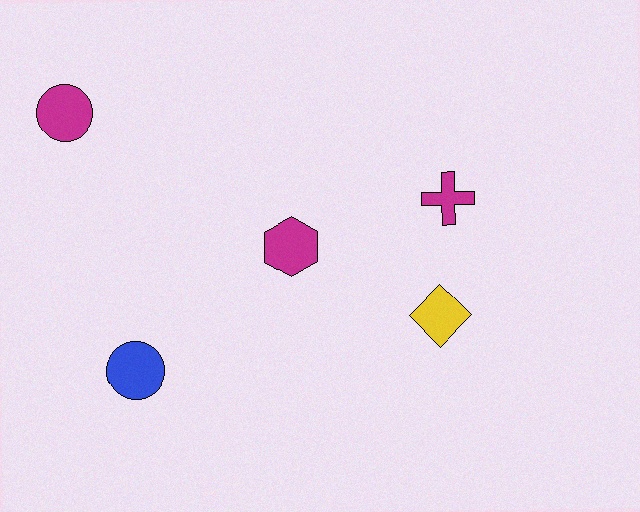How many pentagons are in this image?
There are no pentagons.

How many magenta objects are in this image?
There are 3 magenta objects.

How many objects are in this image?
There are 5 objects.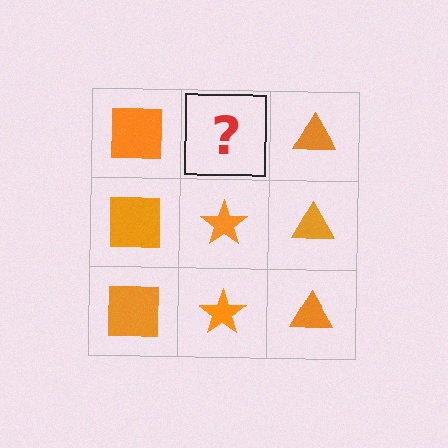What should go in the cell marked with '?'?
The missing cell should contain an orange star.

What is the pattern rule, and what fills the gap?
The rule is that each column has a consistent shape. The gap should be filled with an orange star.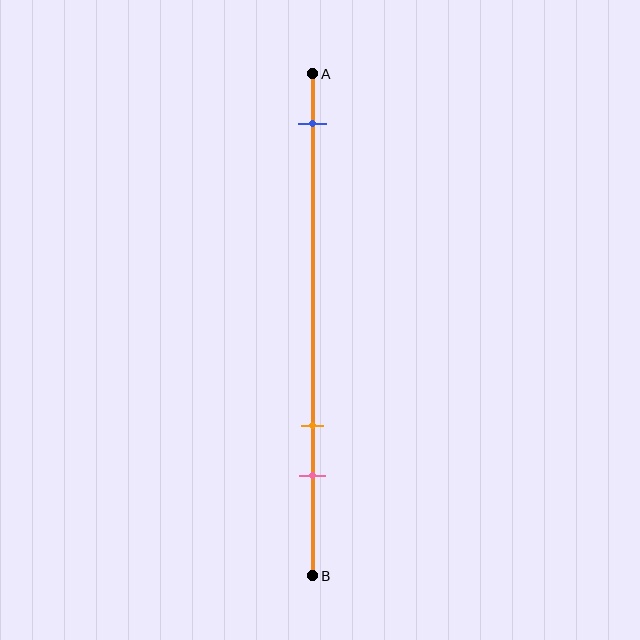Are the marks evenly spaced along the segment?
No, the marks are not evenly spaced.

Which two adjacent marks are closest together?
The orange and pink marks are the closest adjacent pair.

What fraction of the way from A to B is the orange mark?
The orange mark is approximately 70% (0.7) of the way from A to B.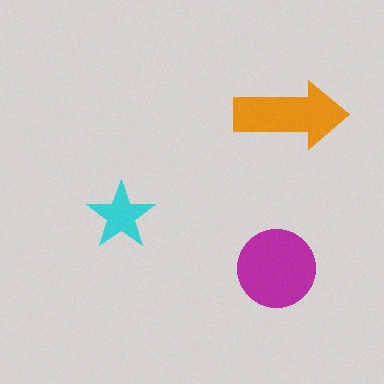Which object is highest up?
The orange arrow is topmost.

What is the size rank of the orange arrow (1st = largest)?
2nd.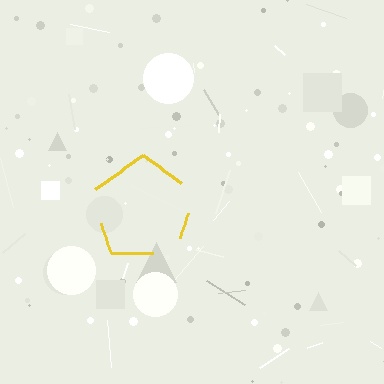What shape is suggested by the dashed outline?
The dashed outline suggests a pentagon.